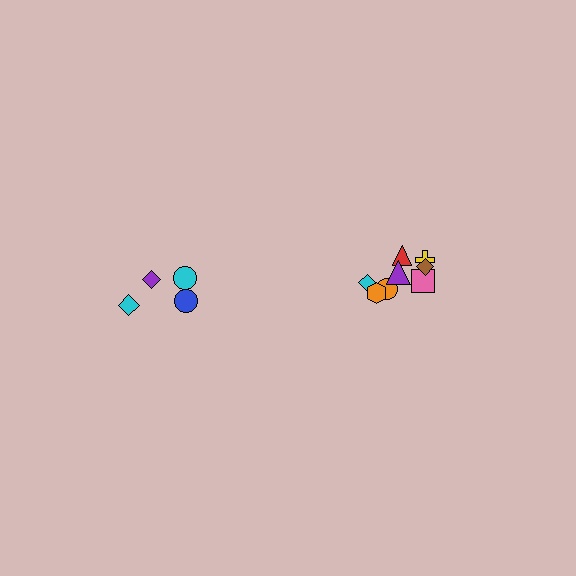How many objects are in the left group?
There are 4 objects.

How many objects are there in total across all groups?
There are 12 objects.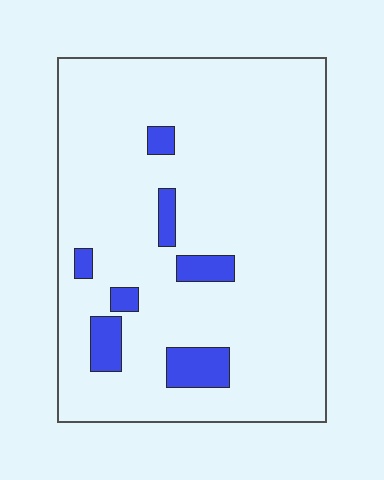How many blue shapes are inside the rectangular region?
7.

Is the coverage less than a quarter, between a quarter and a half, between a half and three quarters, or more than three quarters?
Less than a quarter.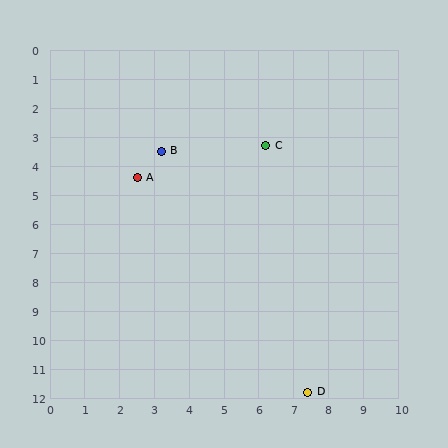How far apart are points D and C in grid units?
Points D and C are about 8.6 grid units apart.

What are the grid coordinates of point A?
Point A is at approximately (2.5, 4.4).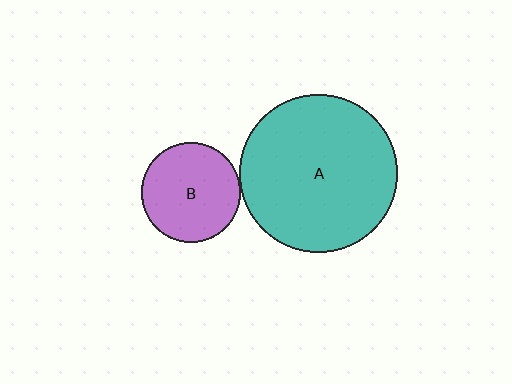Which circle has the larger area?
Circle A (teal).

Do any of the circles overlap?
No, none of the circles overlap.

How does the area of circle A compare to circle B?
Approximately 2.5 times.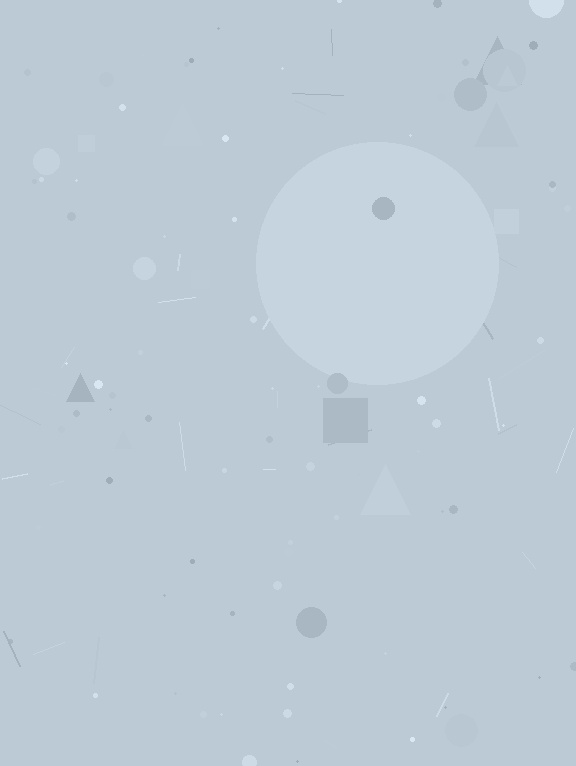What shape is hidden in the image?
A circle is hidden in the image.